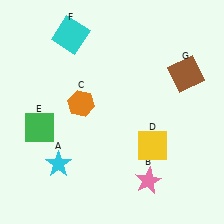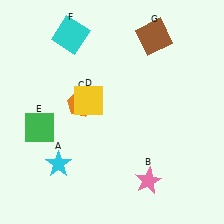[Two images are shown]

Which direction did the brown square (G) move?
The brown square (G) moved up.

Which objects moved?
The objects that moved are: the yellow square (D), the brown square (G).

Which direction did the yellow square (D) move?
The yellow square (D) moved left.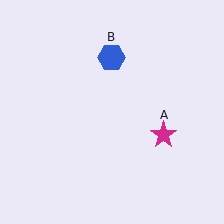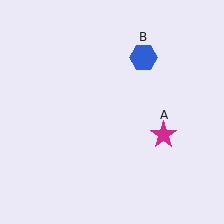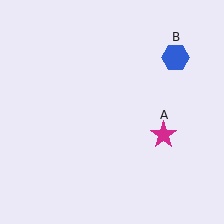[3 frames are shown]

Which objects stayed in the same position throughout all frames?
Magenta star (object A) remained stationary.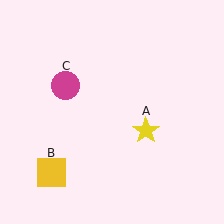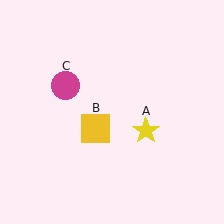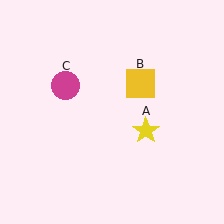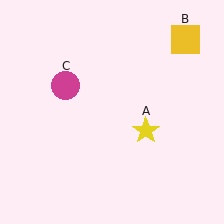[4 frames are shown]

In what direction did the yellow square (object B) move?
The yellow square (object B) moved up and to the right.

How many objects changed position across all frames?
1 object changed position: yellow square (object B).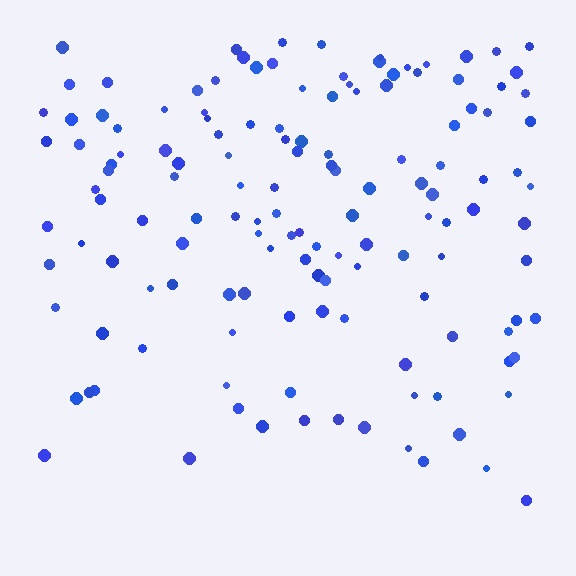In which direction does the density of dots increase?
From bottom to top, with the top side densest.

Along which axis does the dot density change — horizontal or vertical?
Vertical.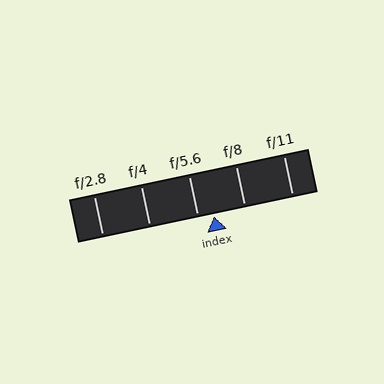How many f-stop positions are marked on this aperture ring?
There are 5 f-stop positions marked.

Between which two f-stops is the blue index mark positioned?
The index mark is between f/5.6 and f/8.